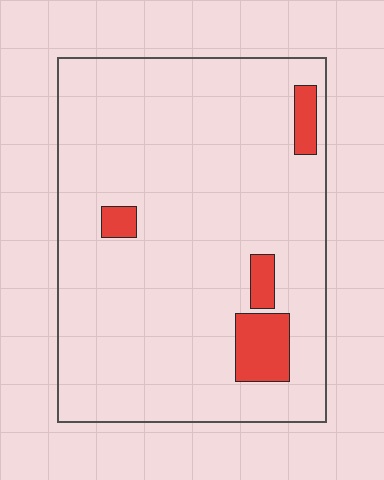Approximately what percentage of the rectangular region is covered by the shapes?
Approximately 10%.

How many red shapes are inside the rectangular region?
4.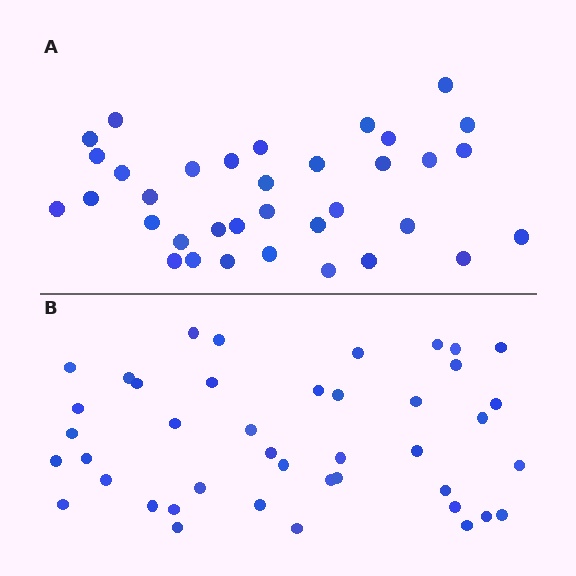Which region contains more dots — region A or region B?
Region B (the bottom region) has more dots.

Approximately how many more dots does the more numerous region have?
Region B has roughly 8 or so more dots than region A.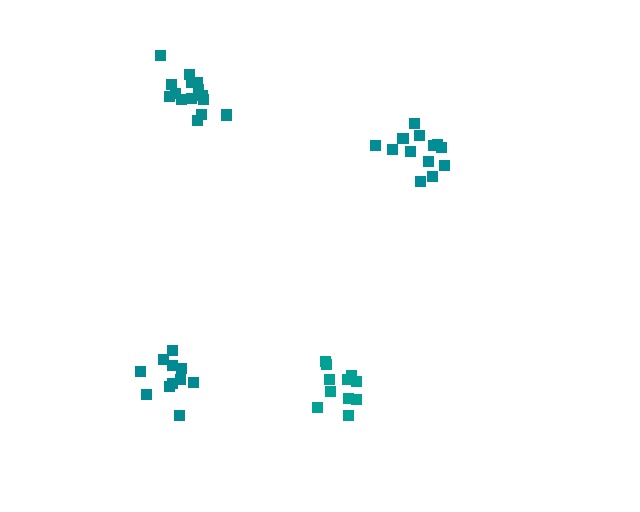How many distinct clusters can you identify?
There are 4 distinct clusters.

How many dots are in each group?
Group 1: 11 dots, Group 2: 11 dots, Group 3: 13 dots, Group 4: 15 dots (50 total).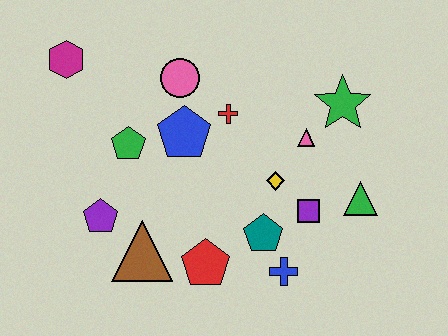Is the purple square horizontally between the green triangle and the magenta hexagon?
Yes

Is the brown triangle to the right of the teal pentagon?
No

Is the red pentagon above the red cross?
No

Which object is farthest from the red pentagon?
The magenta hexagon is farthest from the red pentagon.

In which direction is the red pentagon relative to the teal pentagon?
The red pentagon is to the left of the teal pentagon.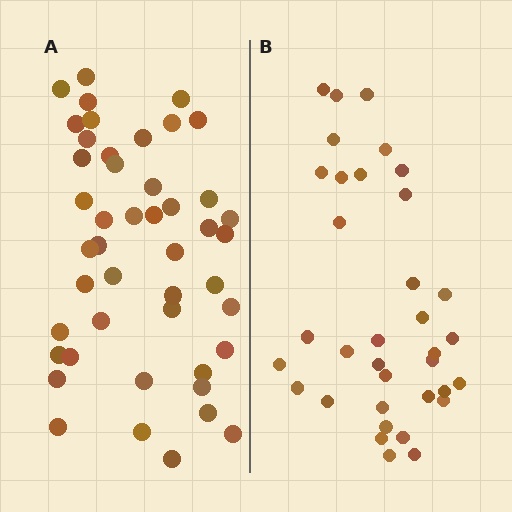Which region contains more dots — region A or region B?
Region A (the left region) has more dots.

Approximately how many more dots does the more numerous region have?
Region A has roughly 12 or so more dots than region B.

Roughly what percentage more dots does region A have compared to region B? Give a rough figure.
About 30% more.